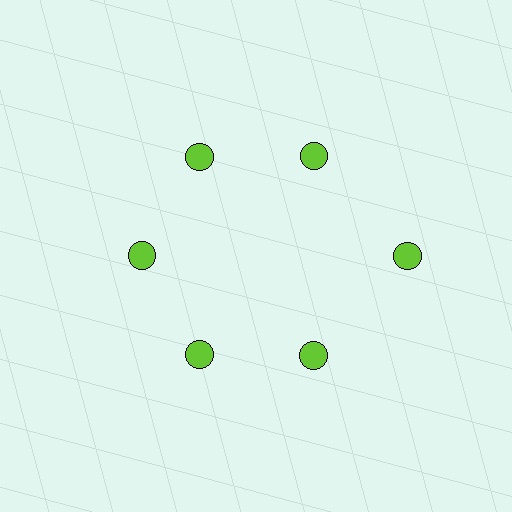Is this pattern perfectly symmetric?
No. The 6 lime circles are arranged in a ring, but one element near the 3 o'clock position is pushed outward from the center, breaking the 6-fold rotational symmetry.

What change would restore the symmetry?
The symmetry would be restored by moving it inward, back onto the ring so that all 6 circles sit at equal angles and equal distance from the center.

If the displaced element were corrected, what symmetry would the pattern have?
It would have 6-fold rotational symmetry — the pattern would map onto itself every 60 degrees.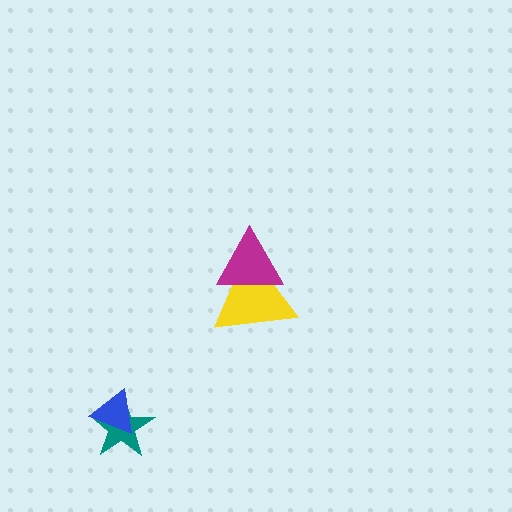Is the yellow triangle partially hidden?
Yes, it is partially covered by another shape.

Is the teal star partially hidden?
Yes, it is partially covered by another shape.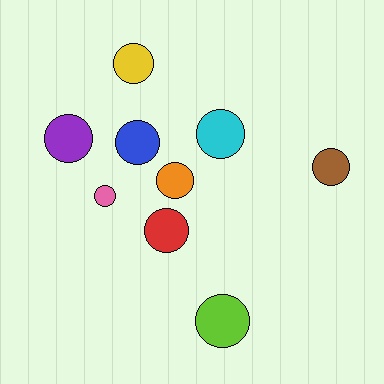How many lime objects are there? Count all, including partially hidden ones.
There is 1 lime object.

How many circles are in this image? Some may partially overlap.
There are 9 circles.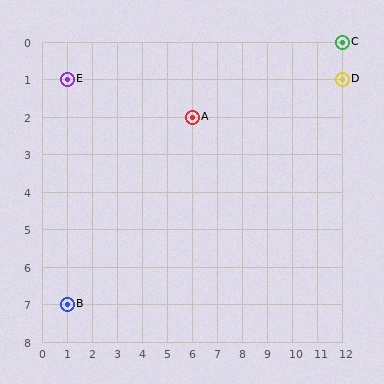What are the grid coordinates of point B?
Point B is at grid coordinates (1, 7).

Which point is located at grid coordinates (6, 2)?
Point A is at (6, 2).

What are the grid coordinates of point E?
Point E is at grid coordinates (1, 1).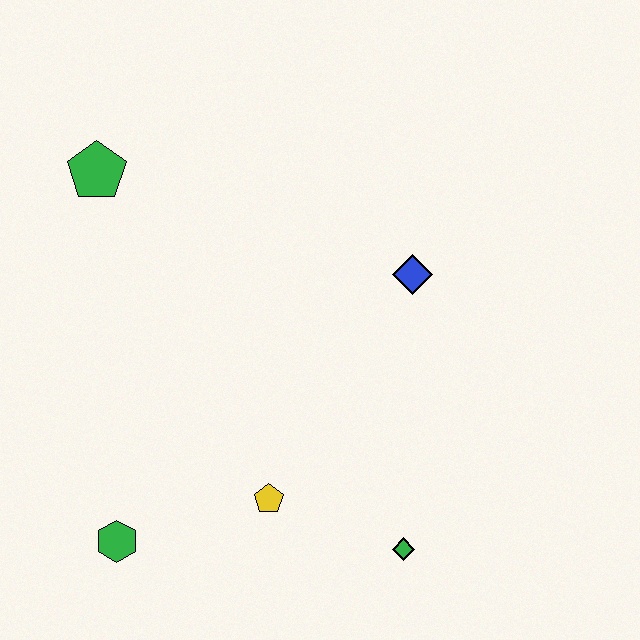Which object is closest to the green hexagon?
The yellow pentagon is closest to the green hexagon.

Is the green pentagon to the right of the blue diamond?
No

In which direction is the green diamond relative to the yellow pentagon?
The green diamond is to the right of the yellow pentagon.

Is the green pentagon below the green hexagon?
No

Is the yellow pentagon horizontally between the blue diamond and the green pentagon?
Yes